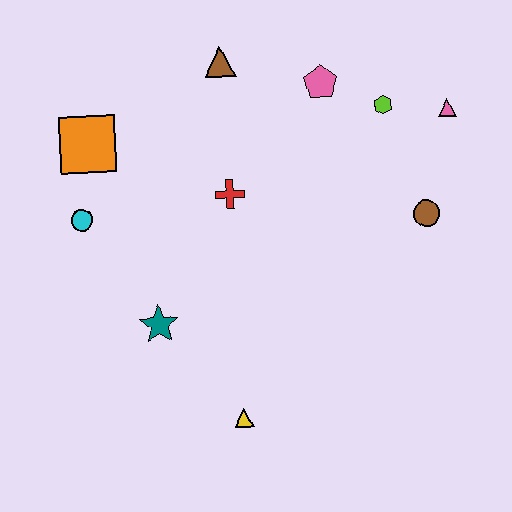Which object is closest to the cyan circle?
The orange square is closest to the cyan circle.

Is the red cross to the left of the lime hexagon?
Yes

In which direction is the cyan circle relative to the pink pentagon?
The cyan circle is to the left of the pink pentagon.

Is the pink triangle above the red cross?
Yes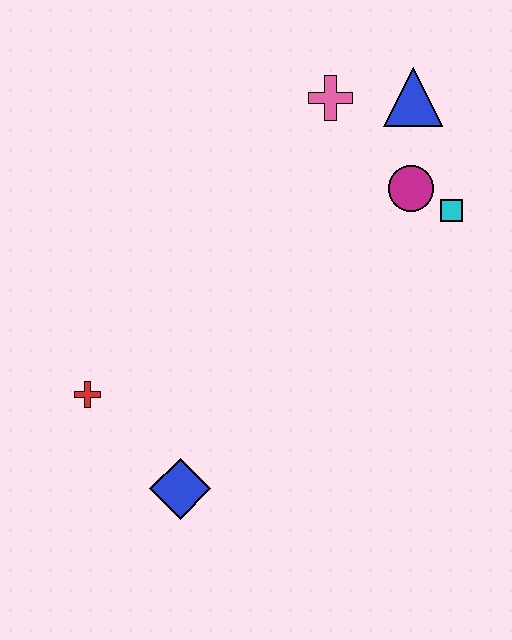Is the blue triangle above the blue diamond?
Yes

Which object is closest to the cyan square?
The magenta circle is closest to the cyan square.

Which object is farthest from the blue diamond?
The blue triangle is farthest from the blue diamond.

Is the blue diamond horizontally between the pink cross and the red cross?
Yes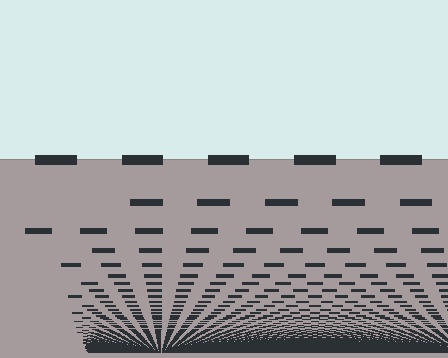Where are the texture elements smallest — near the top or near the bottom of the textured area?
Near the bottom.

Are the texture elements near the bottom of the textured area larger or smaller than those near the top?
Smaller. The gradient is inverted — elements near the bottom are smaller and denser.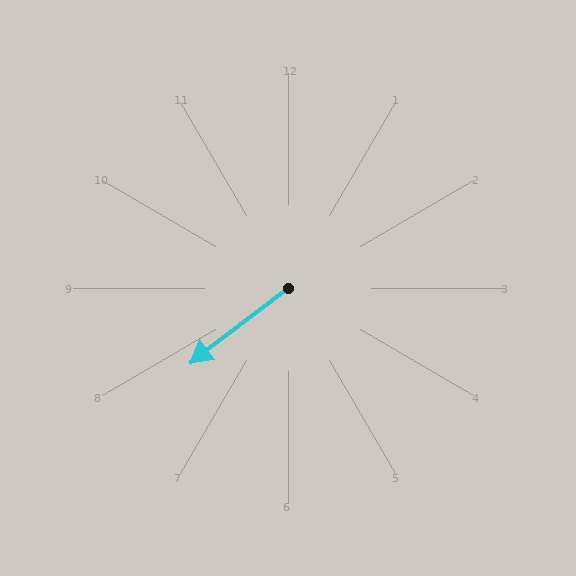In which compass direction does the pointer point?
Southwest.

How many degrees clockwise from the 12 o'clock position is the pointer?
Approximately 233 degrees.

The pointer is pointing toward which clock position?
Roughly 8 o'clock.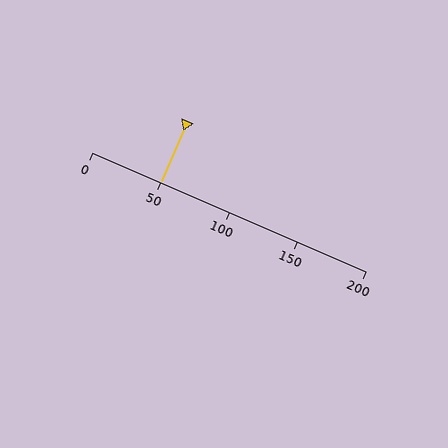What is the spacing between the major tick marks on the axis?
The major ticks are spaced 50 apart.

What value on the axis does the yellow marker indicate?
The marker indicates approximately 50.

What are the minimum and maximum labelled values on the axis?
The axis runs from 0 to 200.